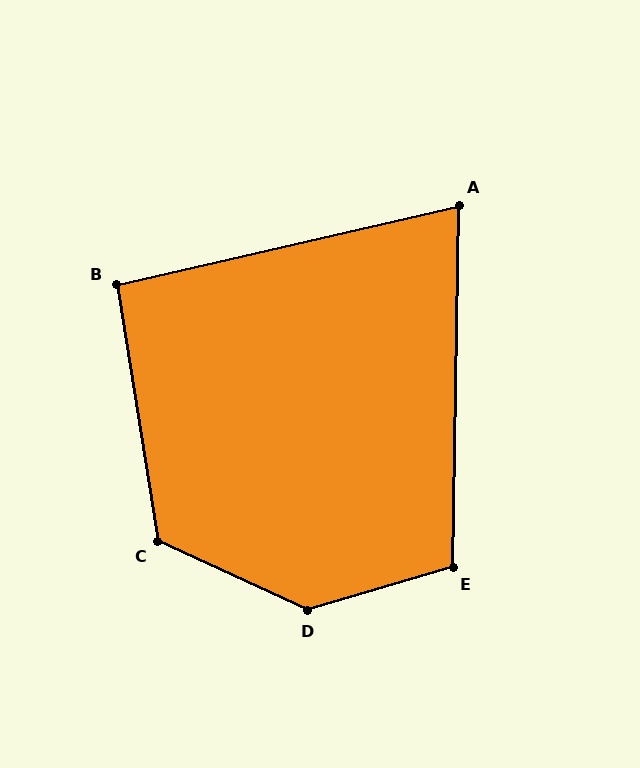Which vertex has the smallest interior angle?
A, at approximately 76 degrees.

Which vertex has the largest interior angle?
D, at approximately 139 degrees.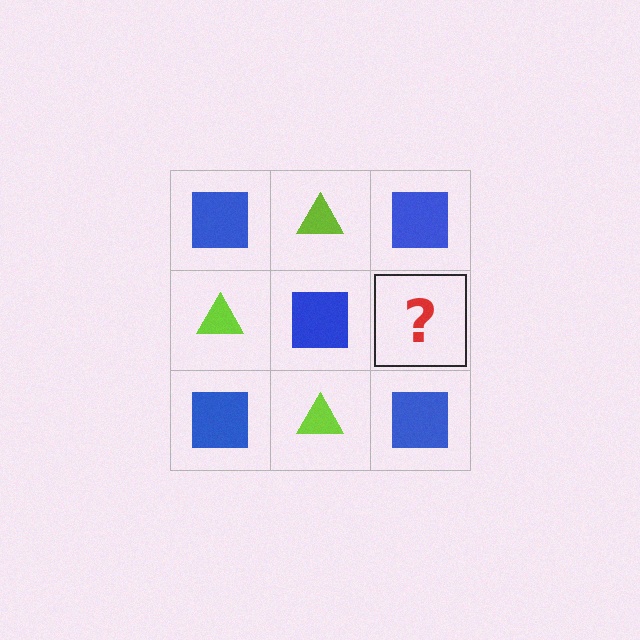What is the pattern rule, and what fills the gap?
The rule is that it alternates blue square and lime triangle in a checkerboard pattern. The gap should be filled with a lime triangle.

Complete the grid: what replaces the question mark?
The question mark should be replaced with a lime triangle.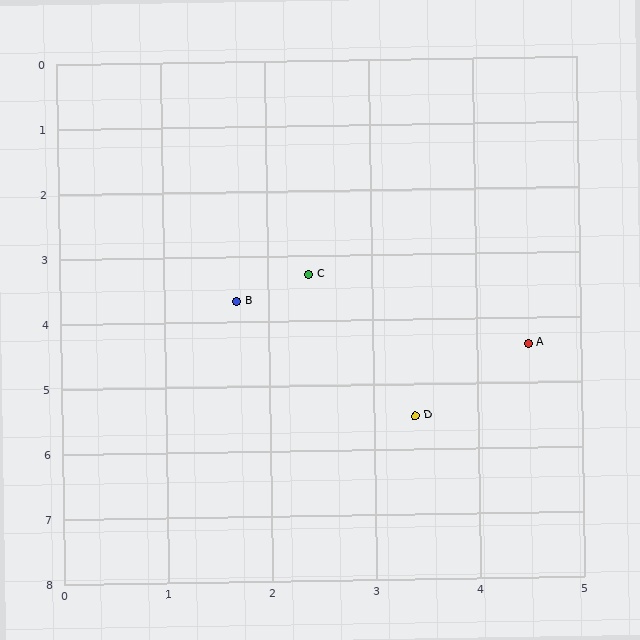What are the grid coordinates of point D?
Point D is at approximately (3.4, 5.5).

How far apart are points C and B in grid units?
Points C and B are about 0.8 grid units apart.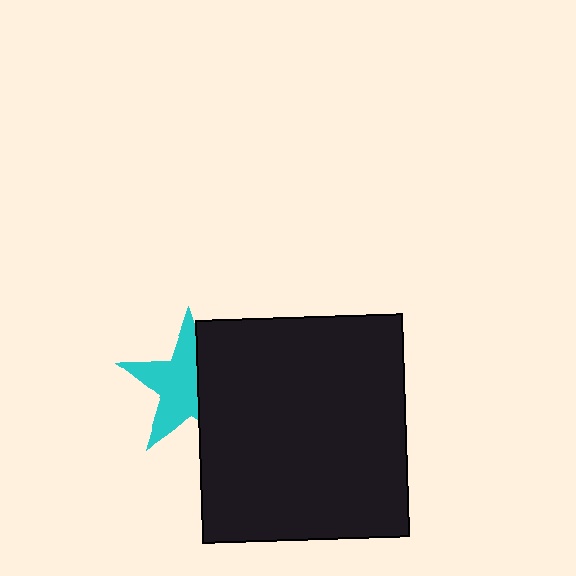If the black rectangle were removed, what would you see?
You would see the complete cyan star.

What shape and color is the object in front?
The object in front is a black rectangle.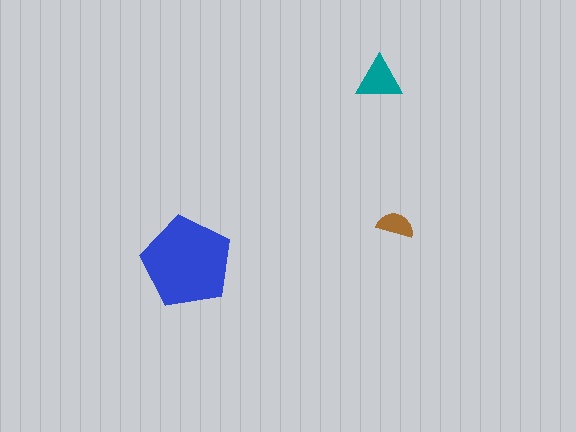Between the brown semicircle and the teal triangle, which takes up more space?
The teal triangle.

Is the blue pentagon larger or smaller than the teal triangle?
Larger.